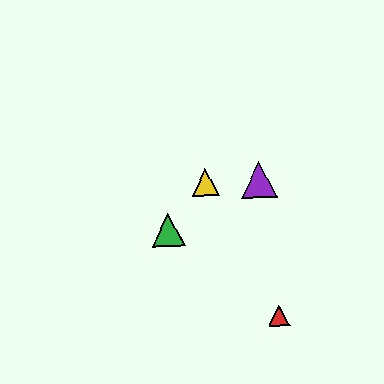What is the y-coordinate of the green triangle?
The green triangle is at y≈230.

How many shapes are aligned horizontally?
3 shapes (the blue triangle, the yellow triangle, the purple triangle) are aligned horizontally.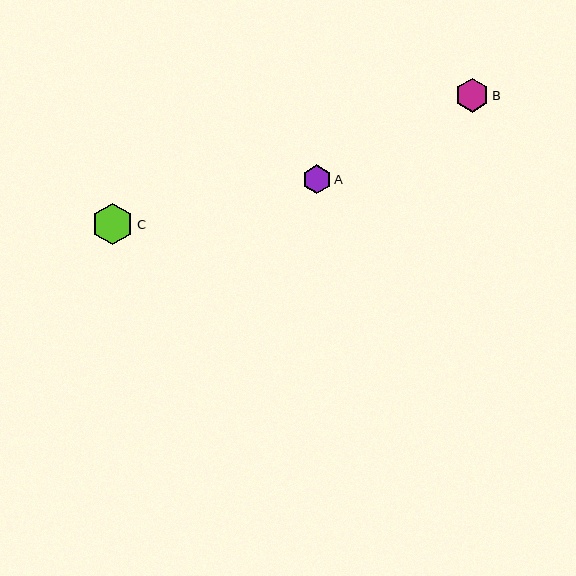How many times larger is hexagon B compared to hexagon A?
Hexagon B is approximately 1.2 times the size of hexagon A.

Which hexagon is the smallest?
Hexagon A is the smallest with a size of approximately 28 pixels.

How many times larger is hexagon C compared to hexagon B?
Hexagon C is approximately 1.2 times the size of hexagon B.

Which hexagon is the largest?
Hexagon C is the largest with a size of approximately 42 pixels.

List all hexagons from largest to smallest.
From largest to smallest: C, B, A.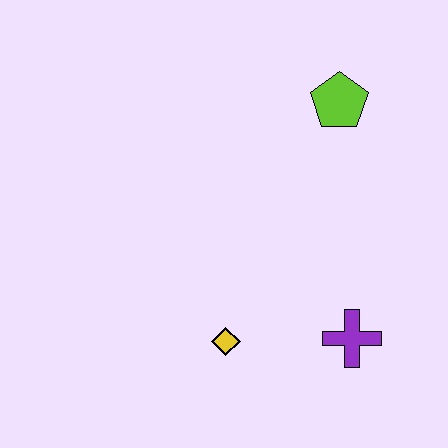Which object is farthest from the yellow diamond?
The lime pentagon is farthest from the yellow diamond.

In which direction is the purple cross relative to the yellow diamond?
The purple cross is to the right of the yellow diamond.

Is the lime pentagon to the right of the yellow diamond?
Yes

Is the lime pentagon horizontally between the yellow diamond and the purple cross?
Yes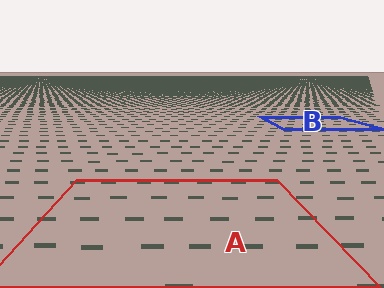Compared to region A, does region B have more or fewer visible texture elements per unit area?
Region B has more texture elements per unit area — they are packed more densely because it is farther away.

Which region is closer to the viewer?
Region A is closer. The texture elements there are larger and more spread out.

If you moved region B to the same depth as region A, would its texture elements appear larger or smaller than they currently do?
They would appear larger. At a closer depth, the same texture elements are projected at a bigger on-screen size.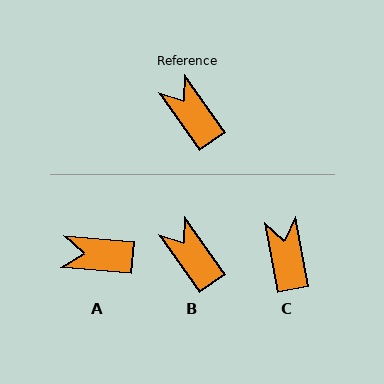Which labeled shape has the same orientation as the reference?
B.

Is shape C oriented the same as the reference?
No, it is off by about 24 degrees.